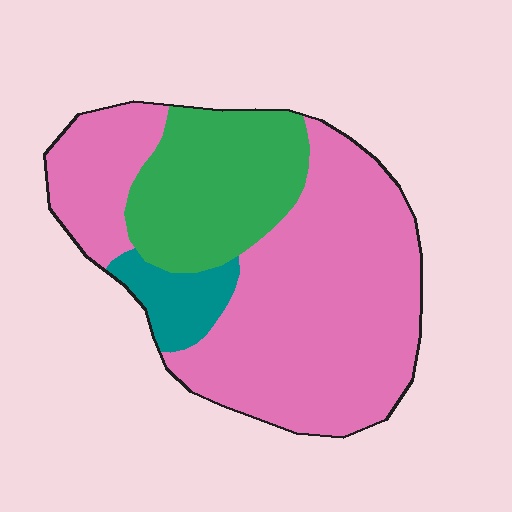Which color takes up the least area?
Teal, at roughly 10%.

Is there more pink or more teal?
Pink.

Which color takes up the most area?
Pink, at roughly 65%.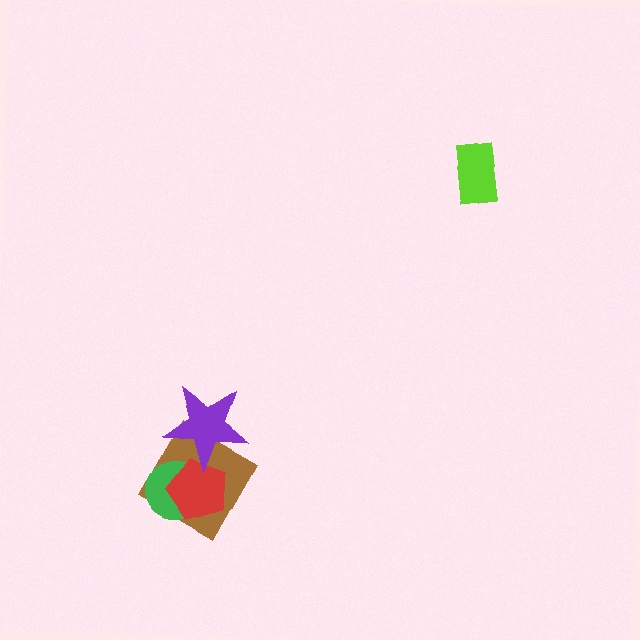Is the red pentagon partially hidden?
Yes, it is partially covered by another shape.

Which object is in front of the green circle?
The red pentagon is in front of the green circle.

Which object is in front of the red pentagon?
The purple star is in front of the red pentagon.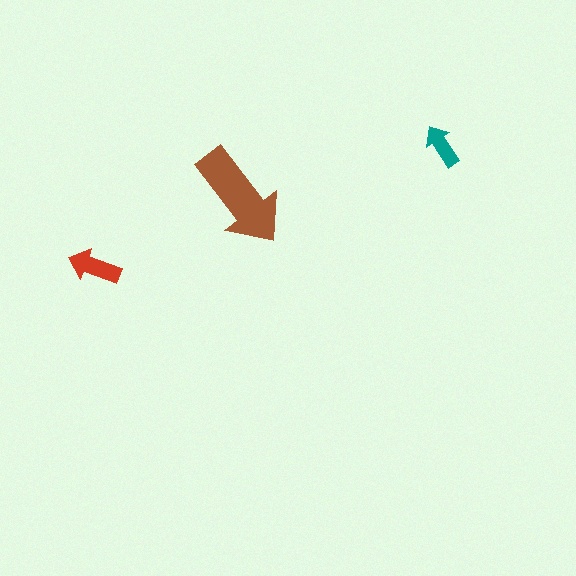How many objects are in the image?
There are 3 objects in the image.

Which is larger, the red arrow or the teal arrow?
The red one.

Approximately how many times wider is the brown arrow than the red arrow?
About 2 times wider.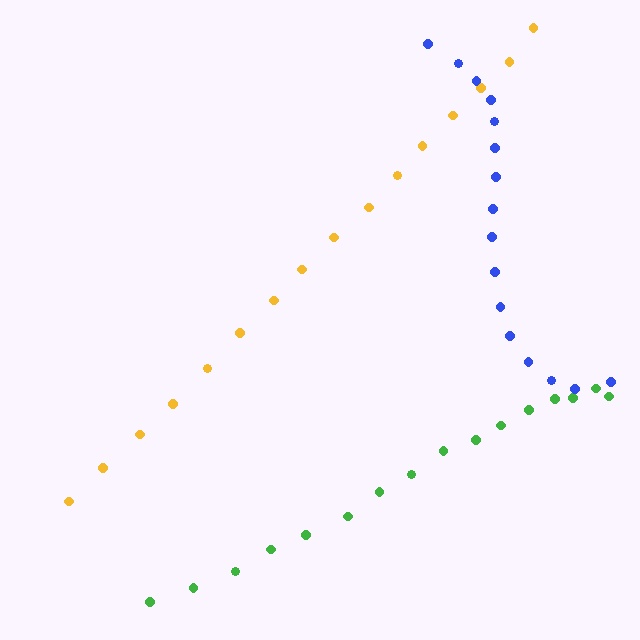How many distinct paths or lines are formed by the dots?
There are 3 distinct paths.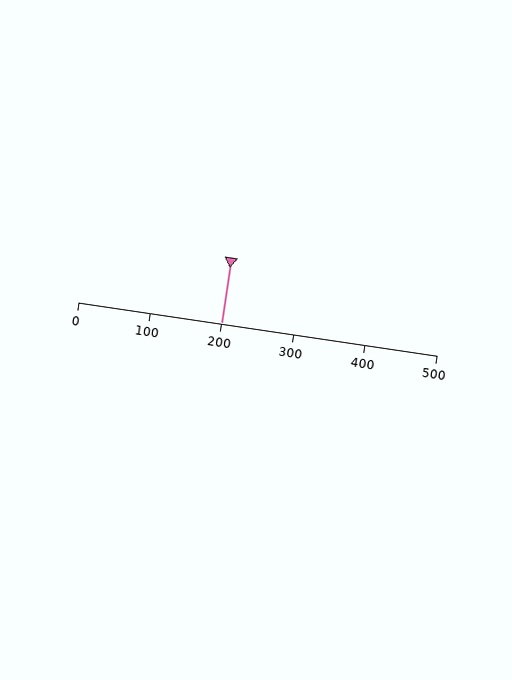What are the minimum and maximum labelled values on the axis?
The axis runs from 0 to 500.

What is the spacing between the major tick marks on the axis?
The major ticks are spaced 100 apart.